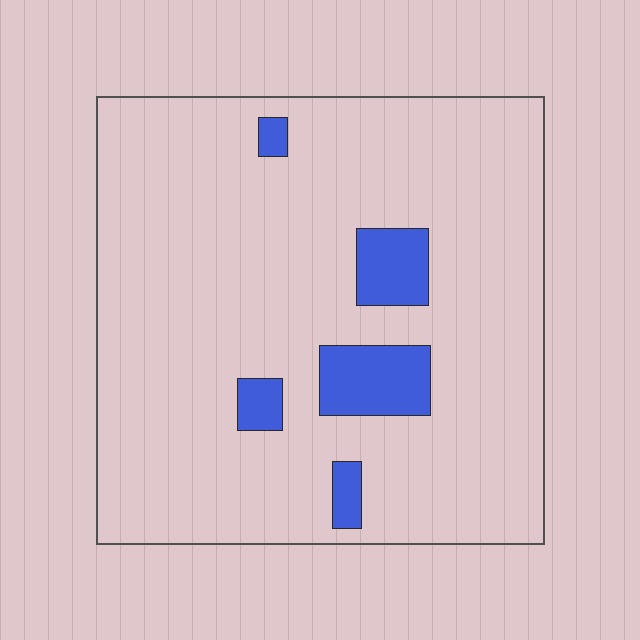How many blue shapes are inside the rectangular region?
5.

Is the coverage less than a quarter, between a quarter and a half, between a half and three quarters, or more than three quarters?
Less than a quarter.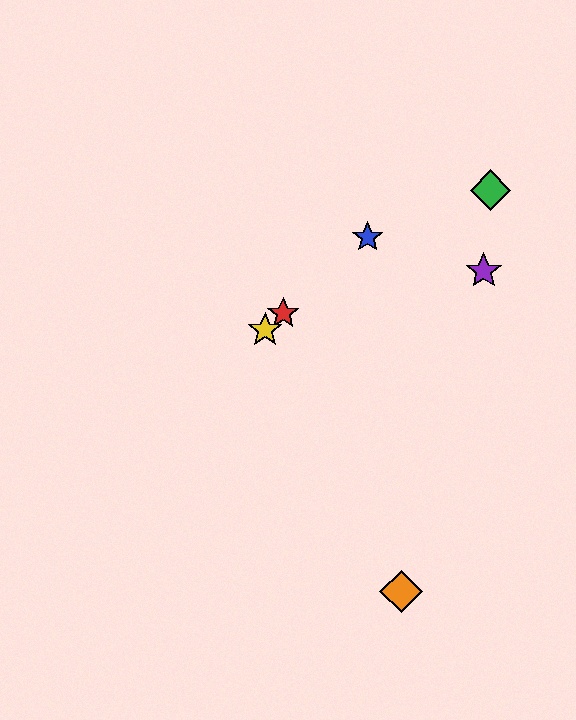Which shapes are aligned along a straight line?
The red star, the blue star, the yellow star are aligned along a straight line.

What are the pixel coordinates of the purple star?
The purple star is at (484, 271).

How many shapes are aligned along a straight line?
3 shapes (the red star, the blue star, the yellow star) are aligned along a straight line.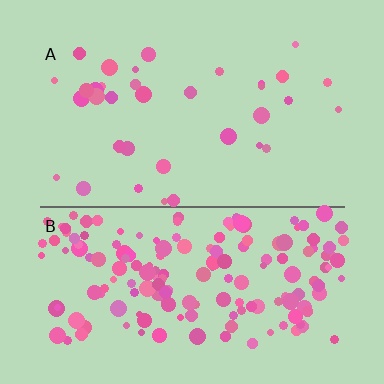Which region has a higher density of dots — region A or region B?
B (the bottom).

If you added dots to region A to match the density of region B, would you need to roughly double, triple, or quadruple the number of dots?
Approximately quadruple.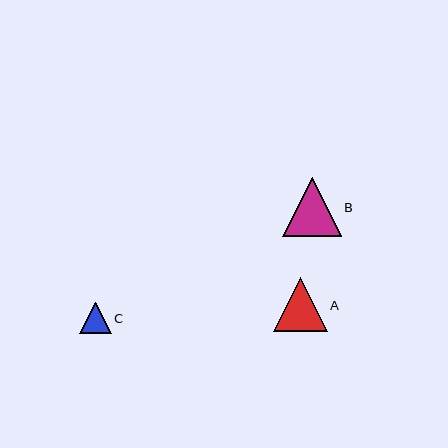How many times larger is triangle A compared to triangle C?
Triangle A is approximately 1.7 times the size of triangle C.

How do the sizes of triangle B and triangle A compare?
Triangle B and triangle A are approximately the same size.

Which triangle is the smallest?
Triangle C is the smallest with a size of approximately 31 pixels.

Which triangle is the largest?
Triangle B is the largest with a size of approximately 59 pixels.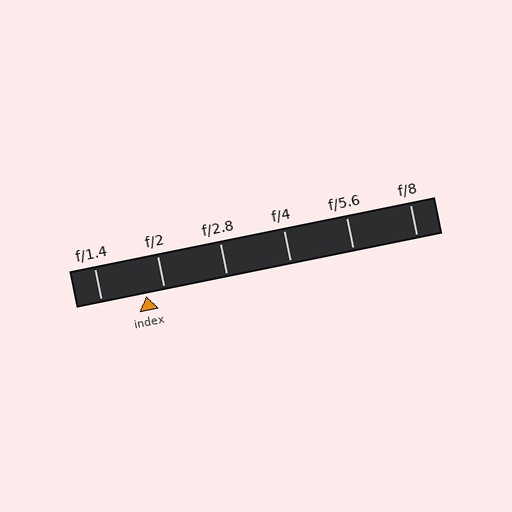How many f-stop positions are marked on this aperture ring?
There are 6 f-stop positions marked.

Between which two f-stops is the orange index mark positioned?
The index mark is between f/1.4 and f/2.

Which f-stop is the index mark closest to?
The index mark is closest to f/2.